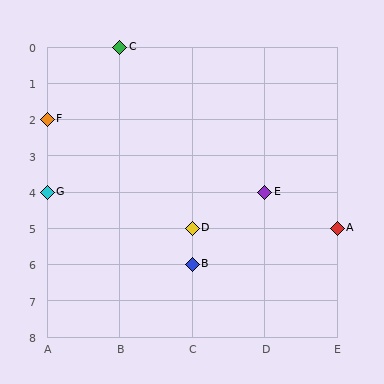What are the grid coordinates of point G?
Point G is at grid coordinates (A, 4).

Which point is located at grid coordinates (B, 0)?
Point C is at (B, 0).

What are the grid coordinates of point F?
Point F is at grid coordinates (A, 2).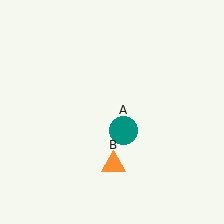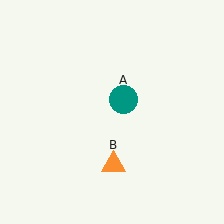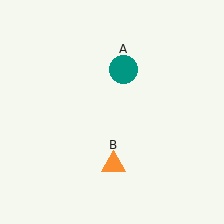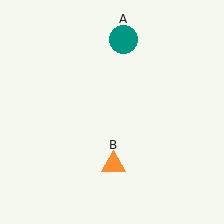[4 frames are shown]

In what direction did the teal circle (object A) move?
The teal circle (object A) moved up.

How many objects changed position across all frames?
1 object changed position: teal circle (object A).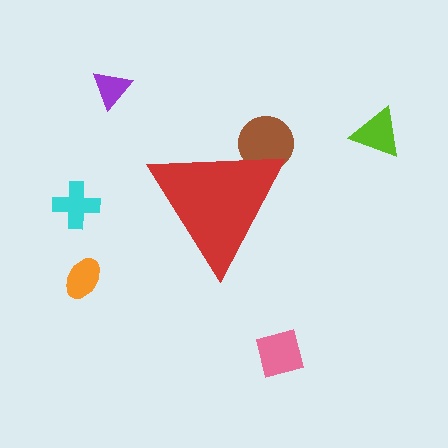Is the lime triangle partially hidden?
No, the lime triangle is fully visible.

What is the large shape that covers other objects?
A red triangle.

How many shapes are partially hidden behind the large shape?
1 shape is partially hidden.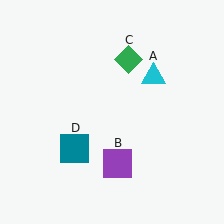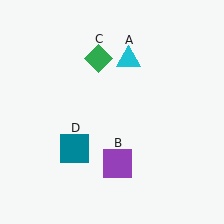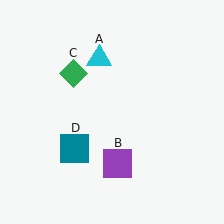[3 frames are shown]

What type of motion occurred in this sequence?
The cyan triangle (object A), green diamond (object C) rotated counterclockwise around the center of the scene.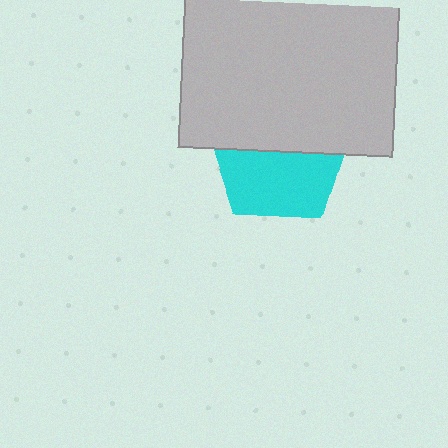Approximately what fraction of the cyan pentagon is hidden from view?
Roughly 48% of the cyan pentagon is hidden behind the light gray square.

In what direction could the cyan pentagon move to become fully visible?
The cyan pentagon could move down. That would shift it out from behind the light gray square entirely.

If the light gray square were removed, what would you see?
You would see the complete cyan pentagon.